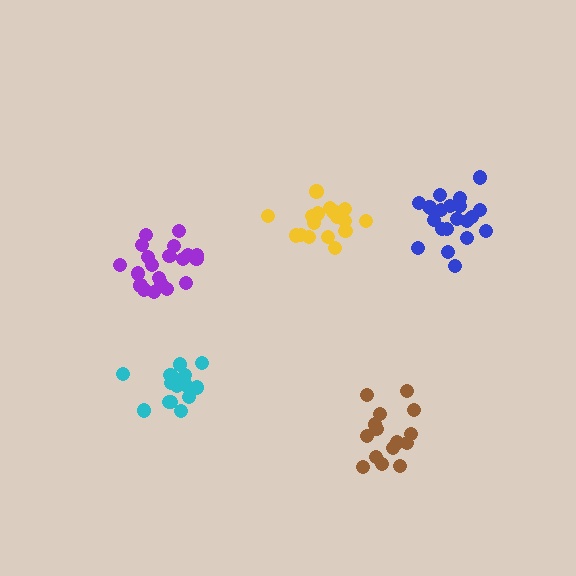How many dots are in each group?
Group 1: 16 dots, Group 2: 20 dots, Group 3: 16 dots, Group 4: 20 dots, Group 5: 21 dots (93 total).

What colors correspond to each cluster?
The clusters are colored: cyan, yellow, brown, purple, blue.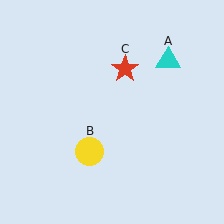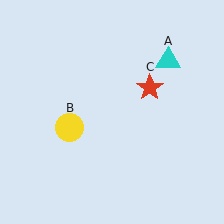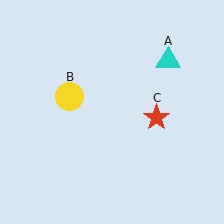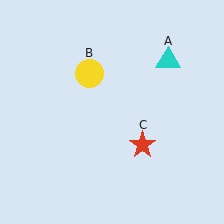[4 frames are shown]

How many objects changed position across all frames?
2 objects changed position: yellow circle (object B), red star (object C).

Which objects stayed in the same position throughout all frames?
Cyan triangle (object A) remained stationary.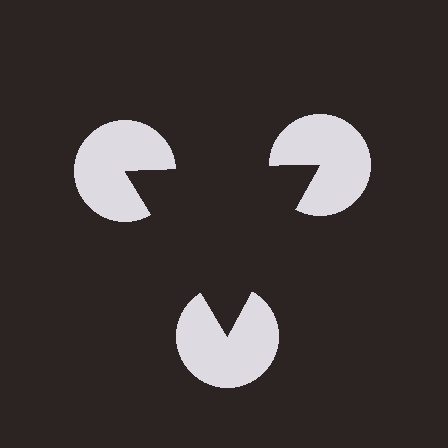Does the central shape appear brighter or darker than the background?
It typically appears slightly darker than the background, even though no actual brightness change is drawn.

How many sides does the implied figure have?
3 sides.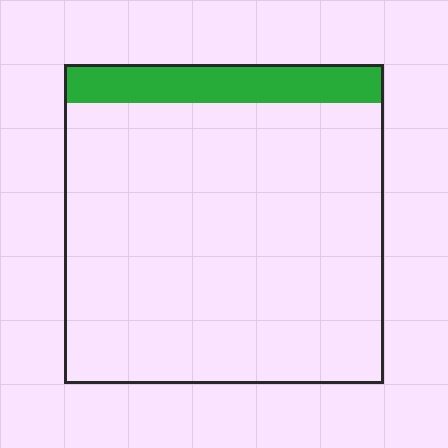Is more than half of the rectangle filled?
No.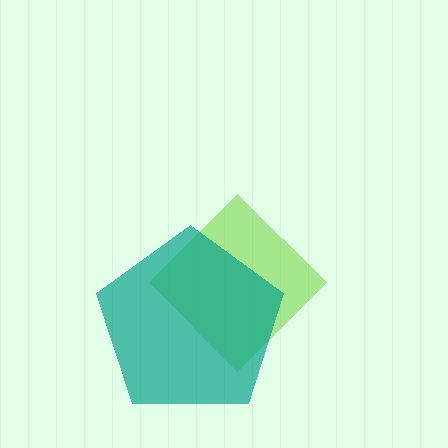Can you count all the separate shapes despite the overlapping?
Yes, there are 2 separate shapes.